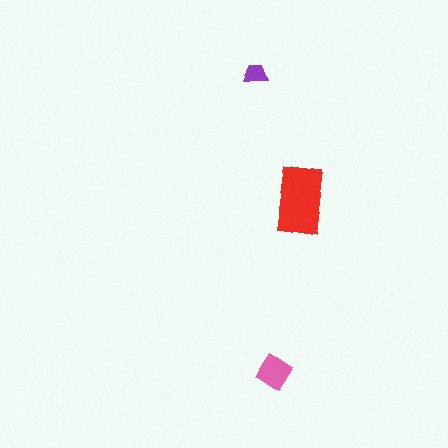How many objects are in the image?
There are 3 objects in the image.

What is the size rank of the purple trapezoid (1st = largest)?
3rd.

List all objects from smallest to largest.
The purple trapezoid, the pink diamond, the red rectangle.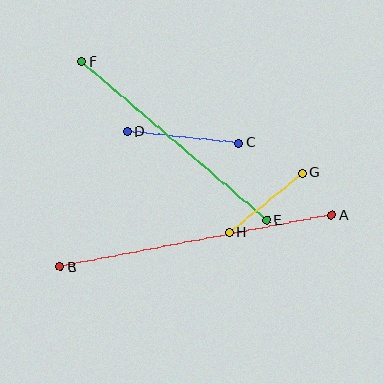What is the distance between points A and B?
The distance is approximately 277 pixels.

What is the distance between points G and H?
The distance is approximately 94 pixels.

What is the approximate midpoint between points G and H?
The midpoint is at approximately (266, 203) pixels.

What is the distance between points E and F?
The distance is approximately 243 pixels.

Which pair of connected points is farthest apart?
Points A and B are farthest apart.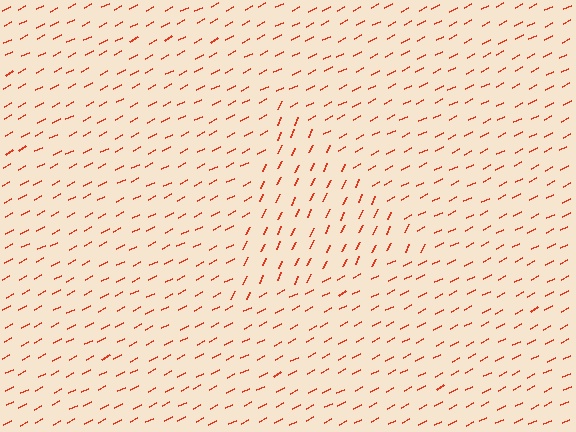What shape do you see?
I see a triangle.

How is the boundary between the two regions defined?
The boundary is defined purely by a change in line orientation (approximately 38 degrees difference). All lines are the same color and thickness.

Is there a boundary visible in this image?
Yes, there is a texture boundary formed by a change in line orientation.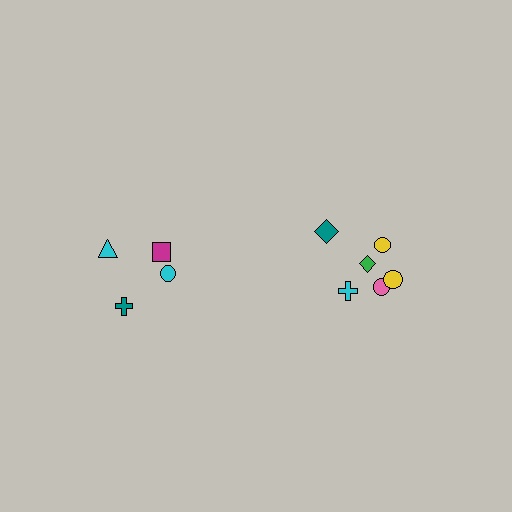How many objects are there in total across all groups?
There are 10 objects.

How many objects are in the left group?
There are 4 objects.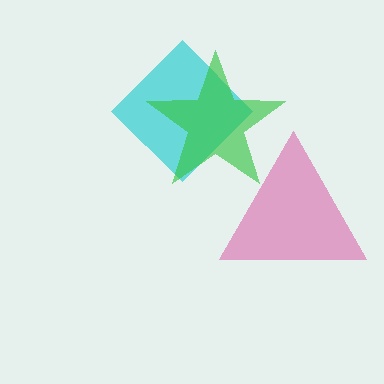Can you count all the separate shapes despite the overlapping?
Yes, there are 3 separate shapes.